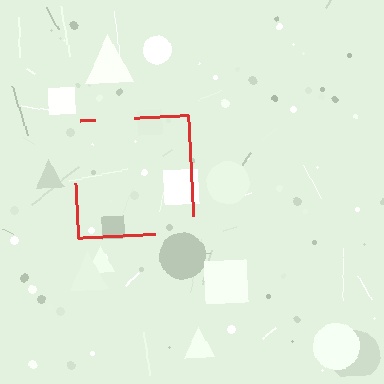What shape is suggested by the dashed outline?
The dashed outline suggests a square.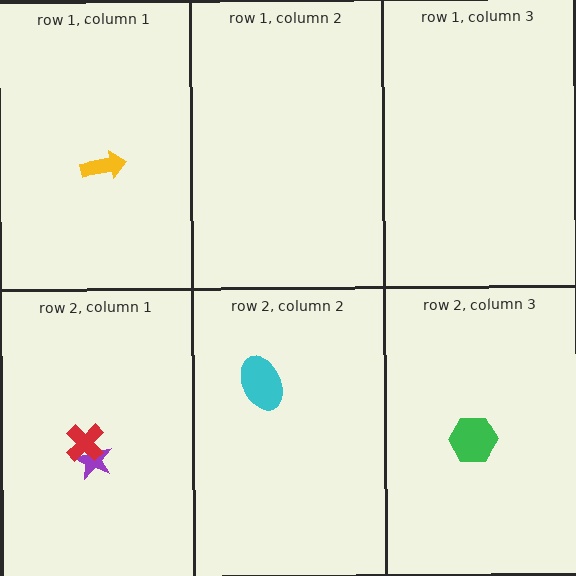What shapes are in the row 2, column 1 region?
The purple star, the red cross.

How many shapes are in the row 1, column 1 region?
1.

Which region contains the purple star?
The row 2, column 1 region.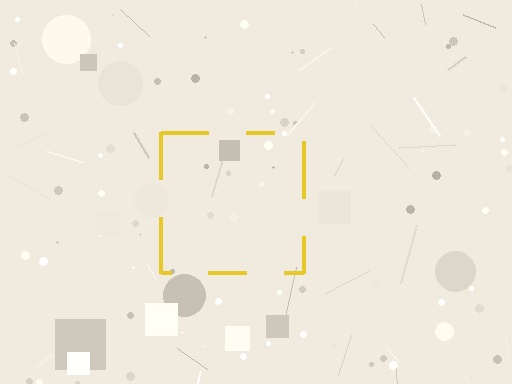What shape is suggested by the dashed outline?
The dashed outline suggests a square.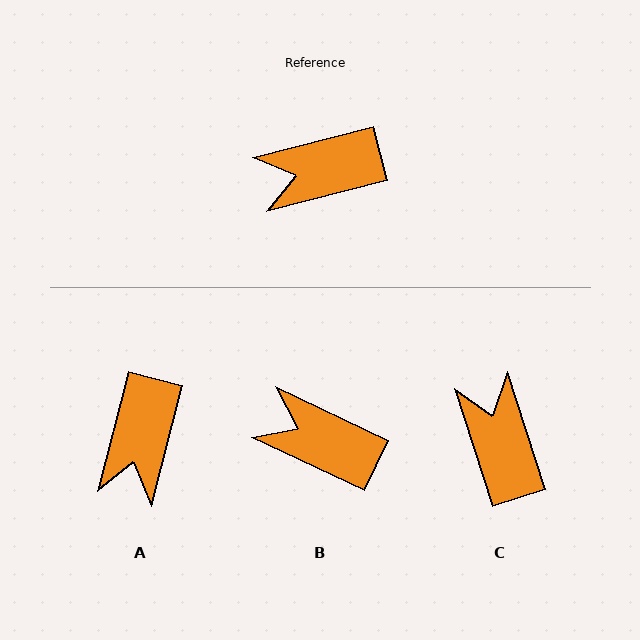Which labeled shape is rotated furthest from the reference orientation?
C, about 87 degrees away.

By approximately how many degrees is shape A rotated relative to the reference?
Approximately 61 degrees counter-clockwise.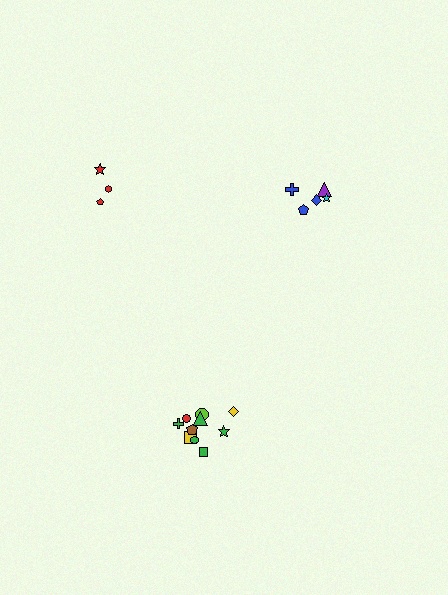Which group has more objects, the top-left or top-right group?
The top-right group.